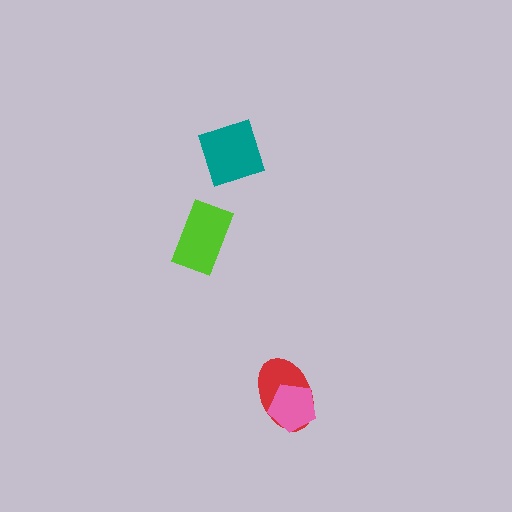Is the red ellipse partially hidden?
Yes, it is partially covered by another shape.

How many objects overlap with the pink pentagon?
1 object overlaps with the pink pentagon.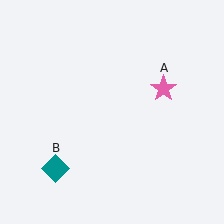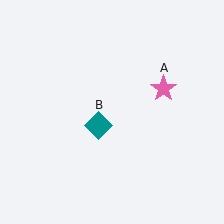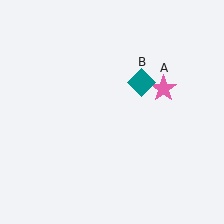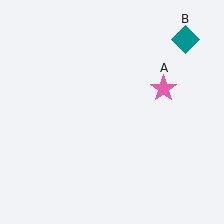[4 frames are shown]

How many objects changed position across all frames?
1 object changed position: teal diamond (object B).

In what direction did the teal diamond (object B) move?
The teal diamond (object B) moved up and to the right.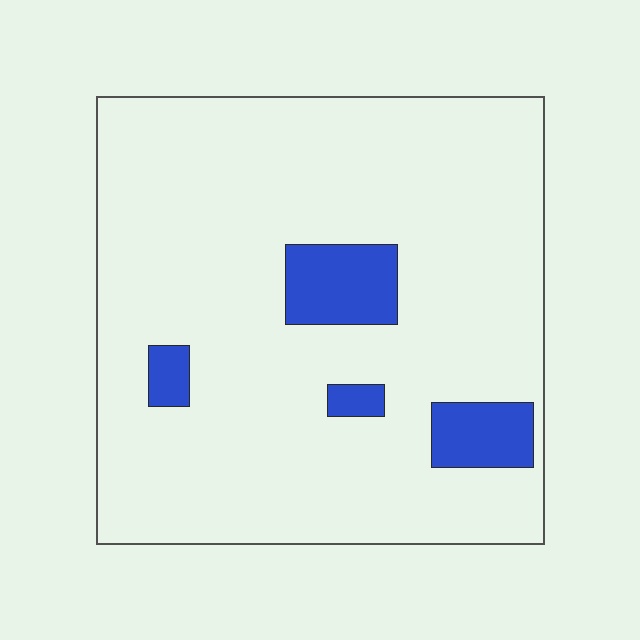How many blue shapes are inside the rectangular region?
4.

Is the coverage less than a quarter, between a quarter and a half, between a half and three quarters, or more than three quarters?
Less than a quarter.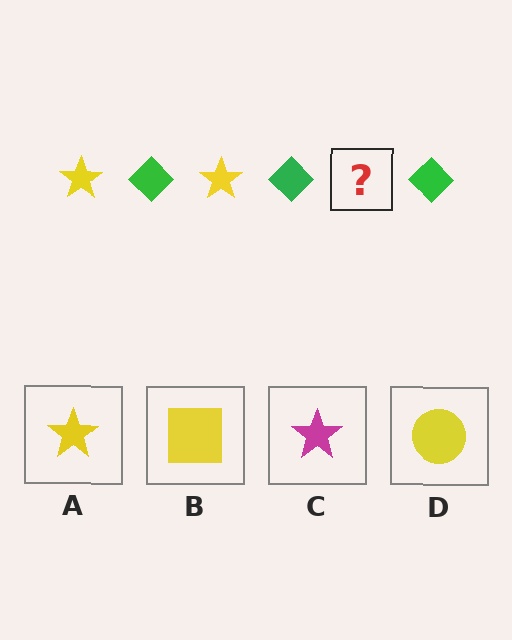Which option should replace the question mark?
Option A.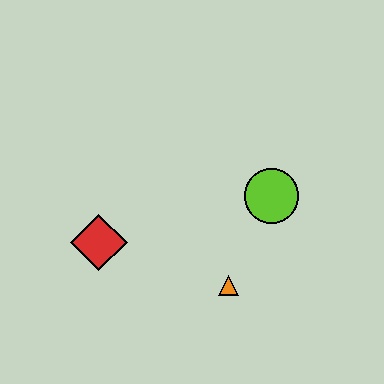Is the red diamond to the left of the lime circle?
Yes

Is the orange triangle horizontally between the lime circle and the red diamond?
Yes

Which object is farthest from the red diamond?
The lime circle is farthest from the red diamond.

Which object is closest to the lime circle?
The orange triangle is closest to the lime circle.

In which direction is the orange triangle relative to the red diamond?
The orange triangle is to the right of the red diamond.